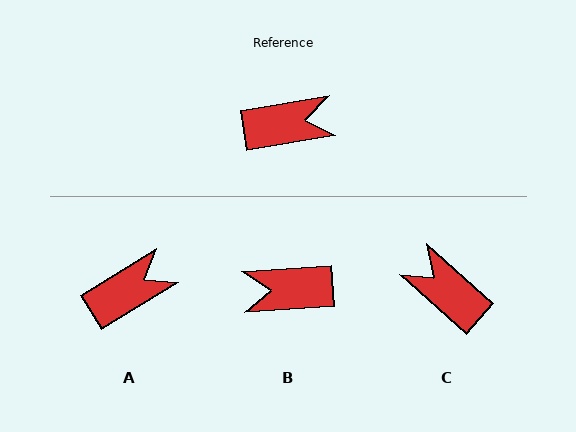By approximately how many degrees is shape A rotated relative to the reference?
Approximately 22 degrees counter-clockwise.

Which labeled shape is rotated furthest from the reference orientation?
B, about 174 degrees away.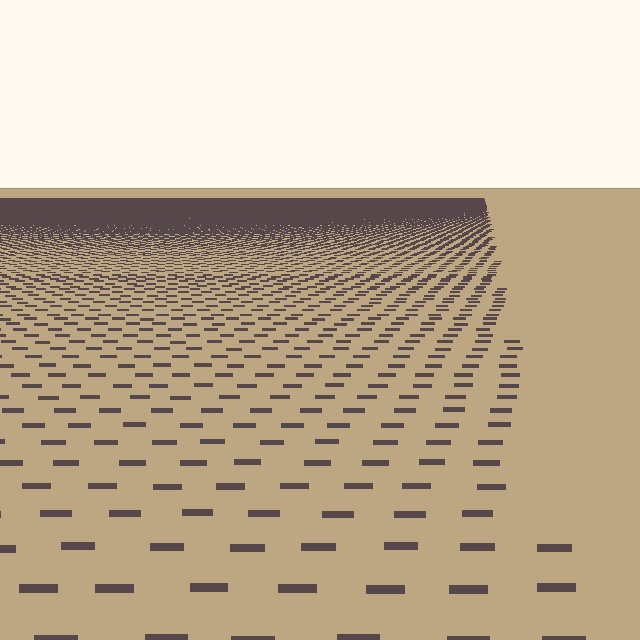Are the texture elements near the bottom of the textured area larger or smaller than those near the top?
Larger. Near the bottom, elements are closer to the viewer and appear at a bigger on-screen size.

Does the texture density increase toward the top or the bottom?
Density increases toward the top.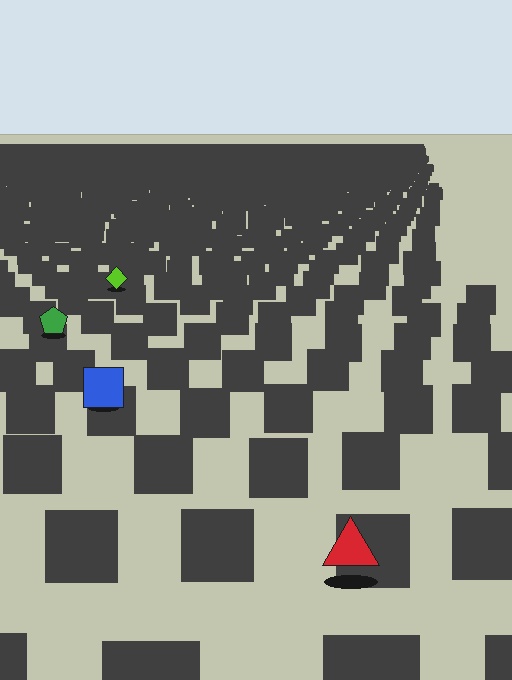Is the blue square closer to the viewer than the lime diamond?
Yes. The blue square is closer — you can tell from the texture gradient: the ground texture is coarser near it.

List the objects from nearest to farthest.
From nearest to farthest: the red triangle, the blue square, the green pentagon, the lime diamond.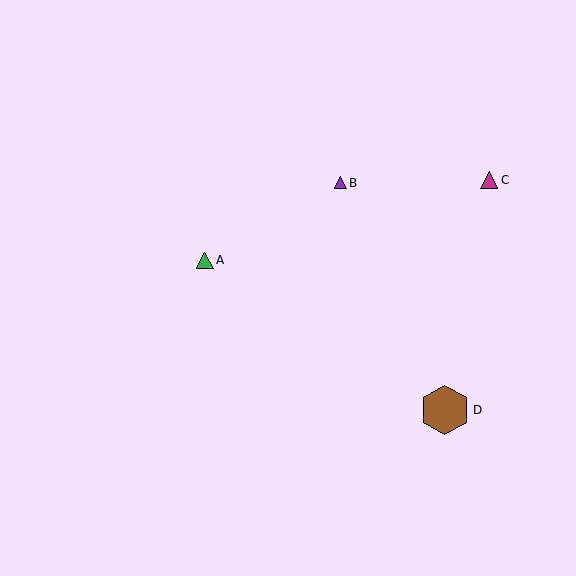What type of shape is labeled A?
Shape A is a green triangle.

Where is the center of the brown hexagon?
The center of the brown hexagon is at (445, 410).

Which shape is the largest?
The brown hexagon (labeled D) is the largest.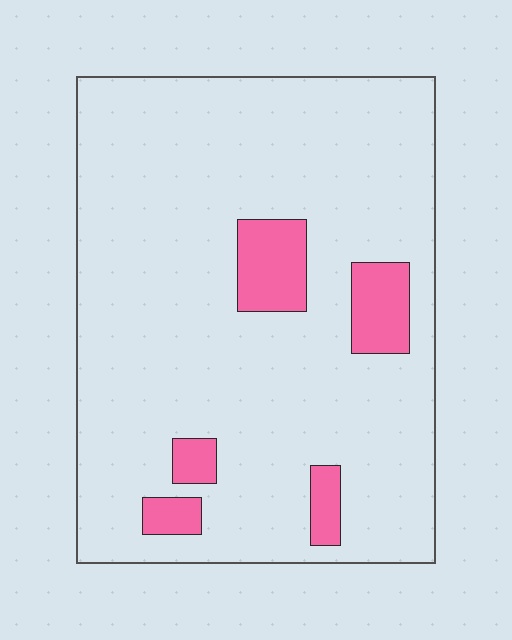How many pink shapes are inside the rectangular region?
5.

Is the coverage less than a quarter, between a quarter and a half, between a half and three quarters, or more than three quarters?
Less than a quarter.